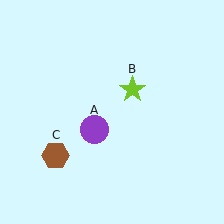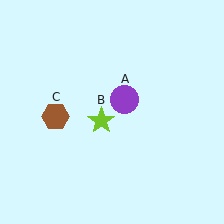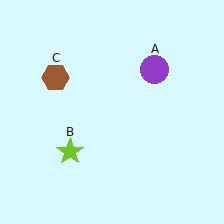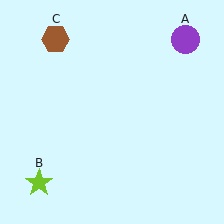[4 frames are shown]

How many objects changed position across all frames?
3 objects changed position: purple circle (object A), lime star (object B), brown hexagon (object C).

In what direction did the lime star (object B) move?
The lime star (object B) moved down and to the left.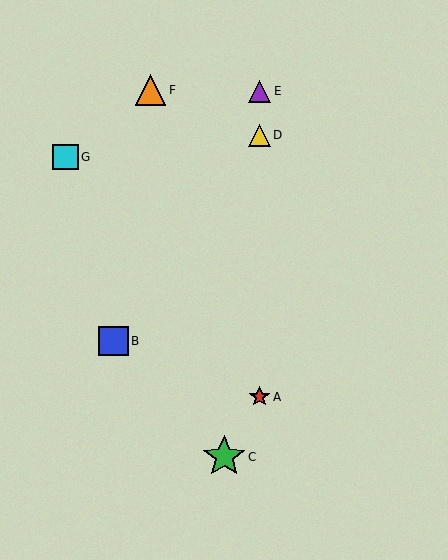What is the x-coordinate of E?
Object E is at x≈260.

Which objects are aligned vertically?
Objects A, D, E are aligned vertically.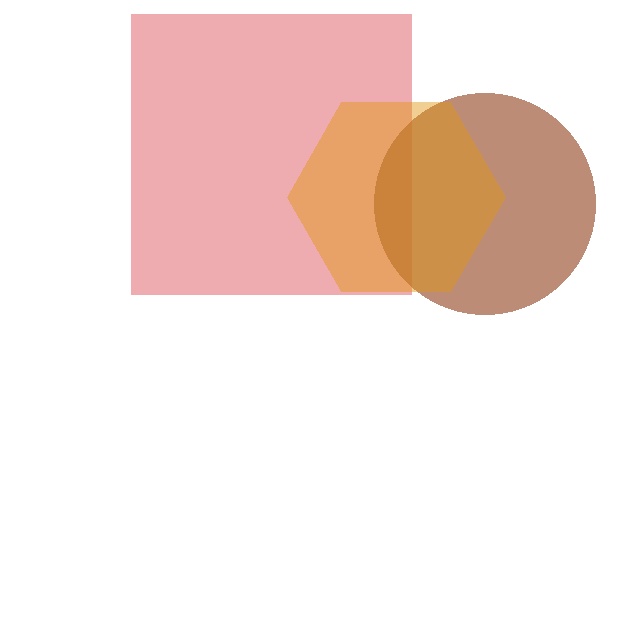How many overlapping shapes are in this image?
There are 3 overlapping shapes in the image.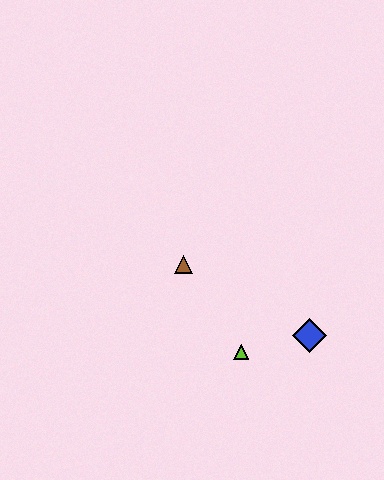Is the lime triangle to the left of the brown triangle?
No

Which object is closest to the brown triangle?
The lime triangle is closest to the brown triangle.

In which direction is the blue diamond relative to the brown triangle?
The blue diamond is to the right of the brown triangle.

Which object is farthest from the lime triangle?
The brown triangle is farthest from the lime triangle.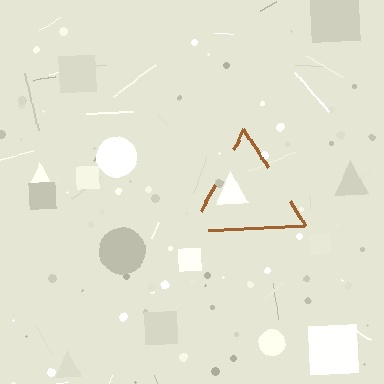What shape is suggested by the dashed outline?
The dashed outline suggests a triangle.